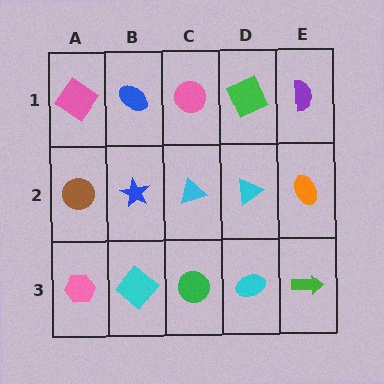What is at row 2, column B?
A blue star.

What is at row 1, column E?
A purple semicircle.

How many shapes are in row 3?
5 shapes.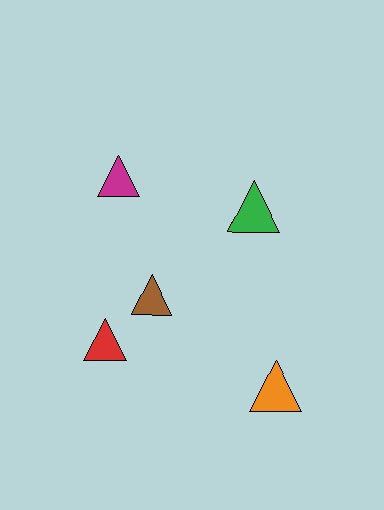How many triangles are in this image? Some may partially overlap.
There are 5 triangles.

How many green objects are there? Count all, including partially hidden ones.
There is 1 green object.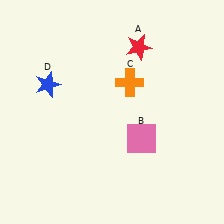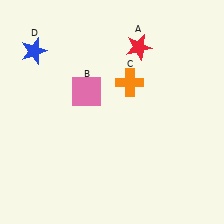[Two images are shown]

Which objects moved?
The objects that moved are: the pink square (B), the blue star (D).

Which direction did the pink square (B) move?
The pink square (B) moved left.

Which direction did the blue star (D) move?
The blue star (D) moved up.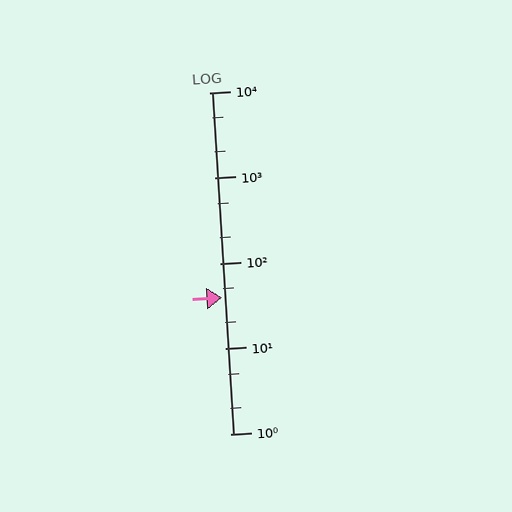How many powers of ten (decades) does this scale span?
The scale spans 4 decades, from 1 to 10000.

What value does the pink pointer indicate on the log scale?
The pointer indicates approximately 39.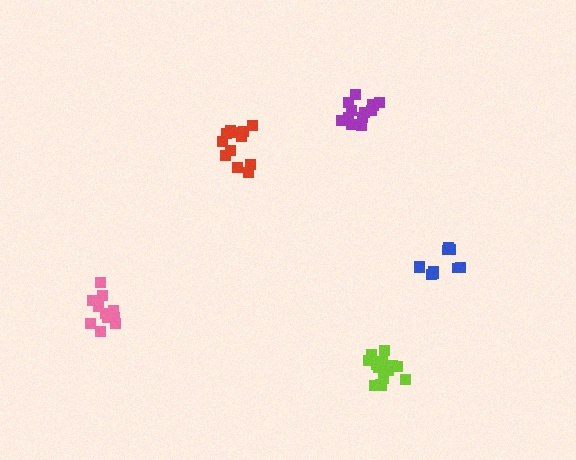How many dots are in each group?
Group 1: 12 dots, Group 2: 13 dots, Group 3: 10 dots, Group 4: 14 dots, Group 5: 12 dots (61 total).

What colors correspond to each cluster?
The clusters are colored: red, purple, blue, lime, pink.